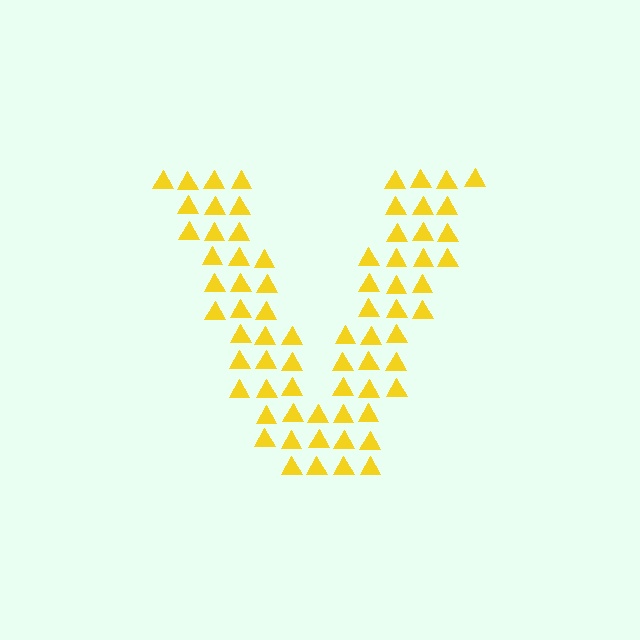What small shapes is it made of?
It is made of small triangles.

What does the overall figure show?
The overall figure shows the letter V.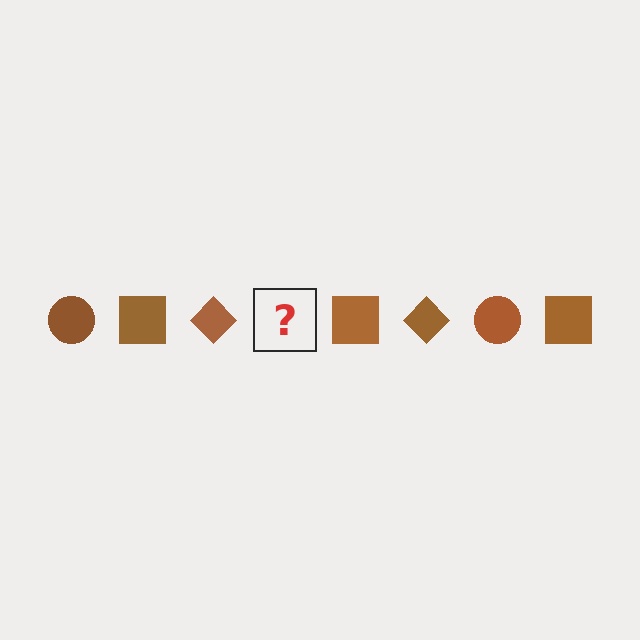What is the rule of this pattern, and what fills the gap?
The rule is that the pattern cycles through circle, square, diamond shapes in brown. The gap should be filled with a brown circle.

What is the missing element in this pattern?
The missing element is a brown circle.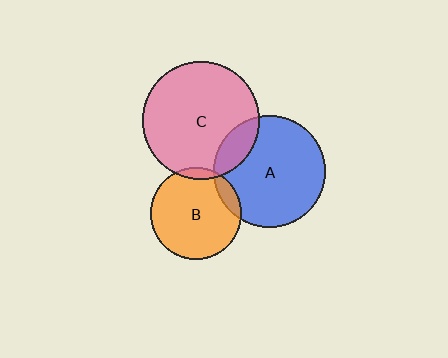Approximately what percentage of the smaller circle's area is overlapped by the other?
Approximately 5%.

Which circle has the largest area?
Circle C (pink).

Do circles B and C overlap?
Yes.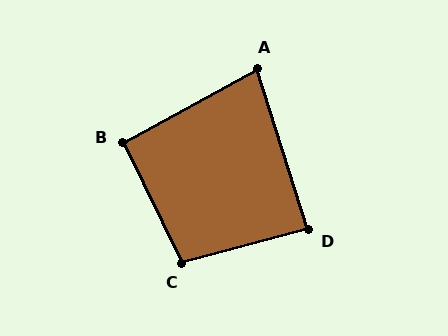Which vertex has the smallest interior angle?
A, at approximately 79 degrees.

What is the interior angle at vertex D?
Approximately 87 degrees (approximately right).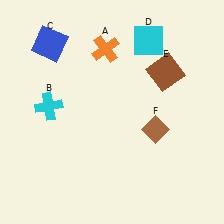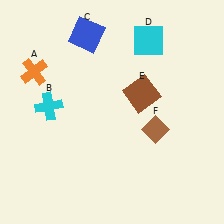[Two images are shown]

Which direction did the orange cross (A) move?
The orange cross (A) moved left.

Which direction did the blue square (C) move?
The blue square (C) moved right.